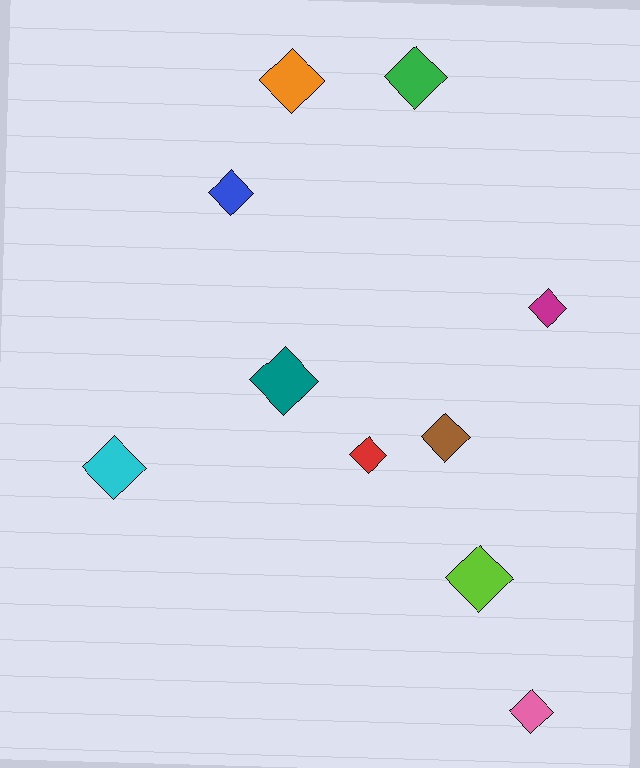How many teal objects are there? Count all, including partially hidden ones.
There is 1 teal object.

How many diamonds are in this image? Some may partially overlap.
There are 10 diamonds.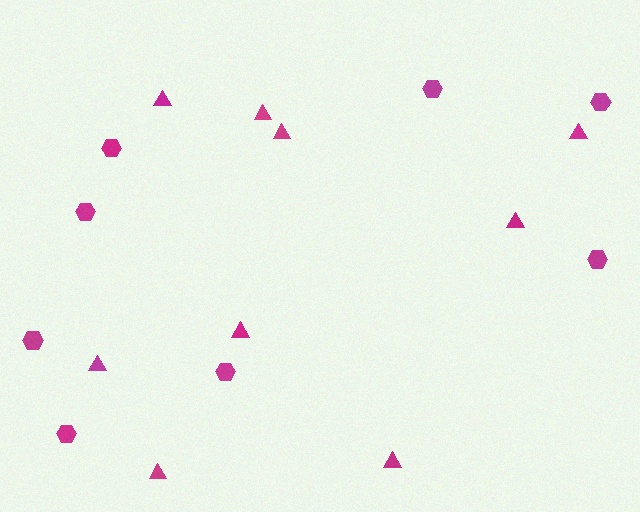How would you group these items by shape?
There are 2 groups: one group of triangles (9) and one group of hexagons (8).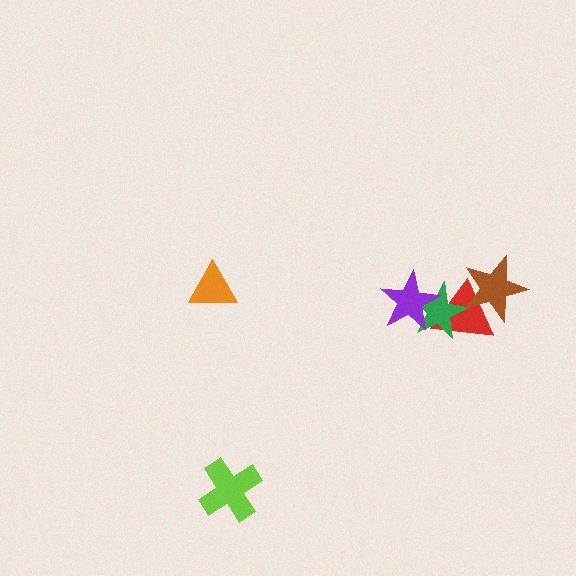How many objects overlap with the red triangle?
3 objects overlap with the red triangle.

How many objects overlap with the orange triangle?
0 objects overlap with the orange triangle.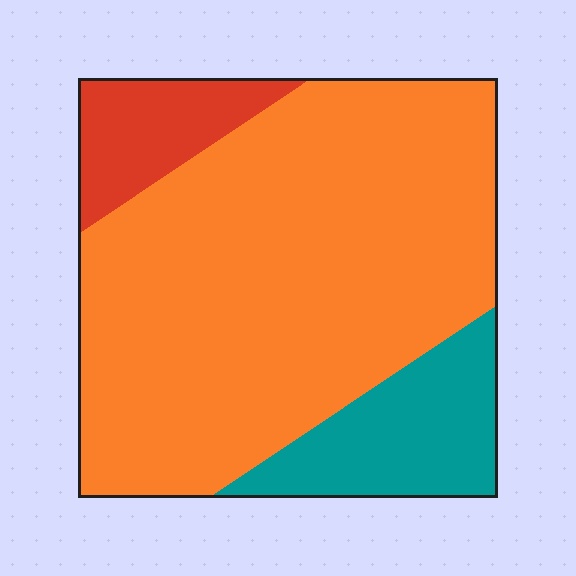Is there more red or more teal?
Teal.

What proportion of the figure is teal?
Teal takes up about one sixth (1/6) of the figure.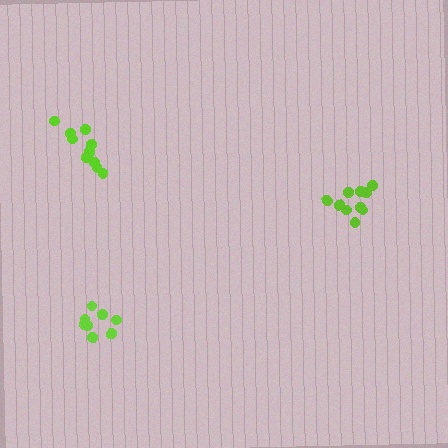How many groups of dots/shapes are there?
There are 3 groups.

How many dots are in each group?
Group 1: 10 dots, Group 2: 10 dots, Group 3: 8 dots (28 total).